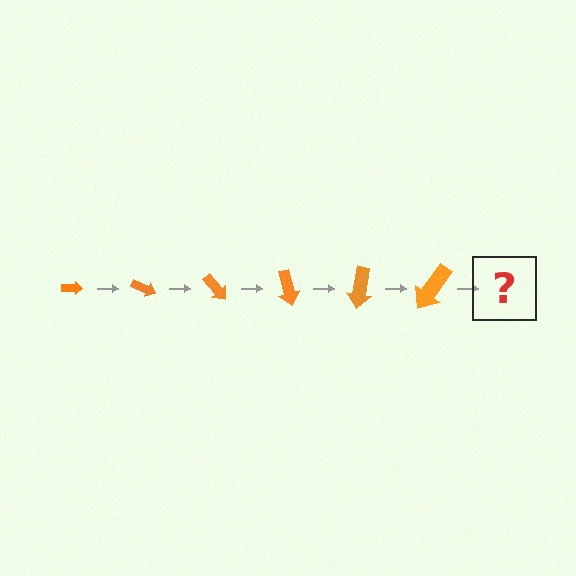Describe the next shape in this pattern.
It should be an arrow, larger than the previous one and rotated 150 degrees from the start.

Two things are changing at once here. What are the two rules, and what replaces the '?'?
The two rules are that the arrow grows larger each step and it rotates 25 degrees each step. The '?' should be an arrow, larger than the previous one and rotated 150 degrees from the start.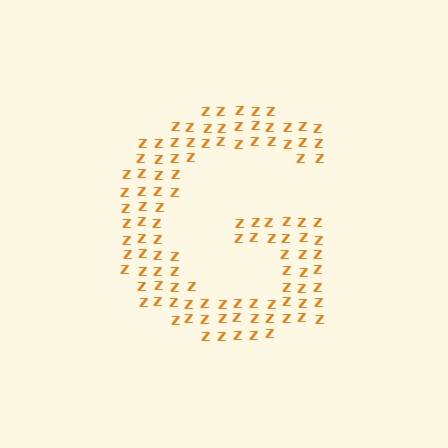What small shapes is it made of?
It is made of small letter Z's.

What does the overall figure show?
The overall figure shows the letter G.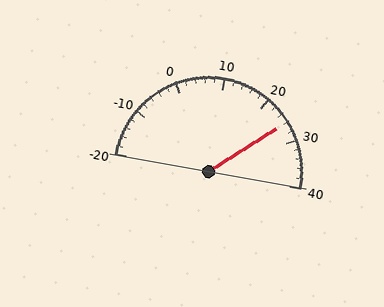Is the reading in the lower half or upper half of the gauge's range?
The reading is in the upper half of the range (-20 to 40).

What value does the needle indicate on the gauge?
The needle indicates approximately 26.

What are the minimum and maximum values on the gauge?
The gauge ranges from -20 to 40.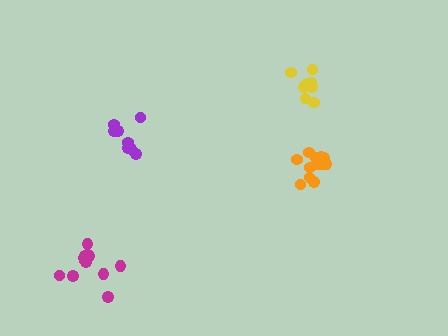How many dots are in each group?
Group 1: 8 dots, Group 2: 12 dots, Group 3: 8 dots, Group 4: 11 dots (39 total).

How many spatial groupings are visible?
There are 4 spatial groupings.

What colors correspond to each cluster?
The clusters are colored: purple, orange, yellow, magenta.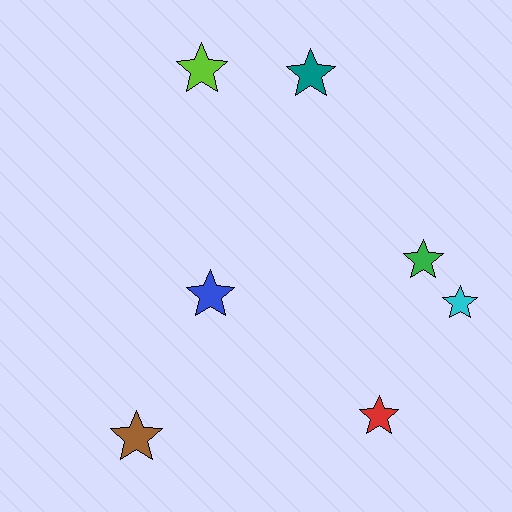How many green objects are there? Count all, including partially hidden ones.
There is 1 green object.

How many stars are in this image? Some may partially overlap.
There are 7 stars.